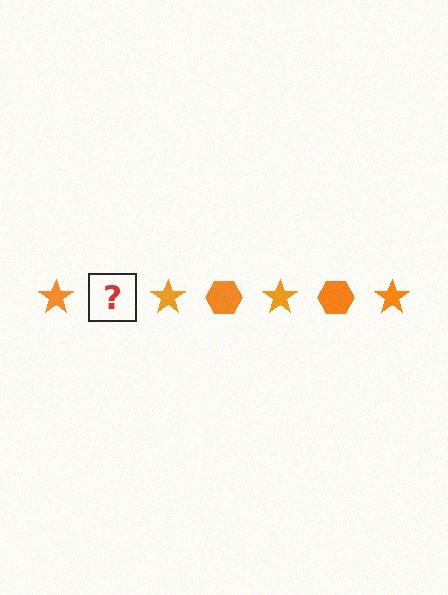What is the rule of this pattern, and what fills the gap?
The rule is that the pattern cycles through star, hexagon shapes in orange. The gap should be filled with an orange hexagon.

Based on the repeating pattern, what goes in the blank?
The blank should be an orange hexagon.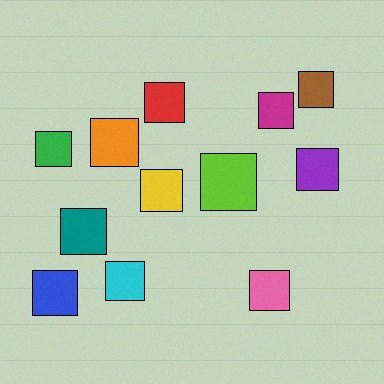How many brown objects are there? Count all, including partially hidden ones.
There is 1 brown object.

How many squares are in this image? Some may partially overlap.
There are 12 squares.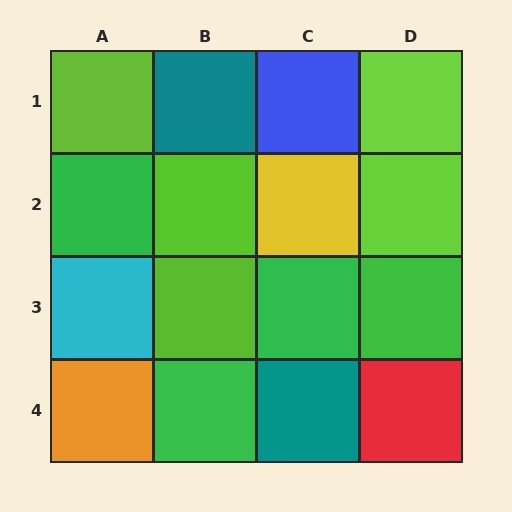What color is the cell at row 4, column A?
Orange.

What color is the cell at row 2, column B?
Lime.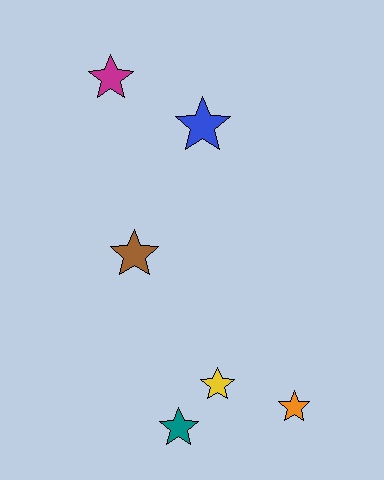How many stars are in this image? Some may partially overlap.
There are 6 stars.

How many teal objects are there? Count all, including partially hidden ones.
There is 1 teal object.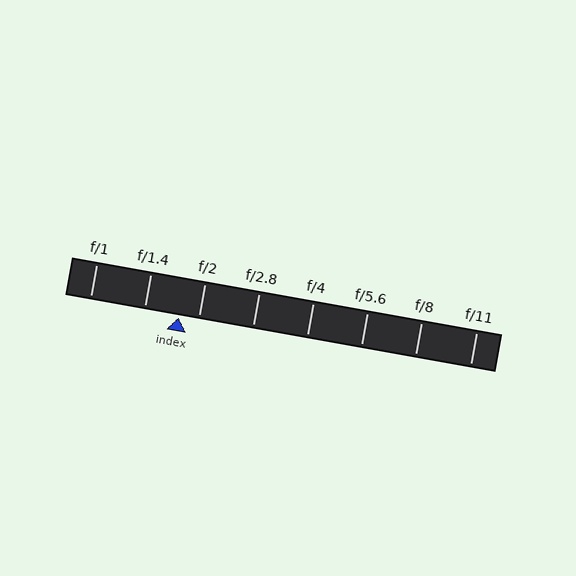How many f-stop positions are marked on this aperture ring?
There are 8 f-stop positions marked.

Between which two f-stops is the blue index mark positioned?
The index mark is between f/1.4 and f/2.